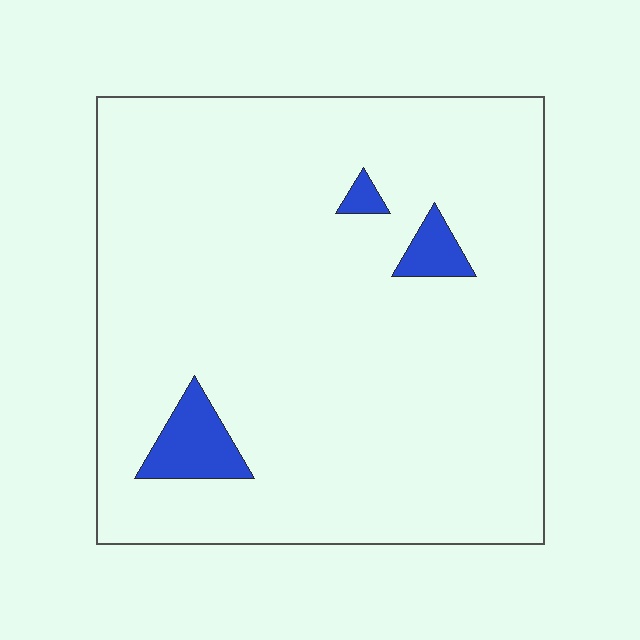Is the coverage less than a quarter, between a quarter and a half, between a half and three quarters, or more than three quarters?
Less than a quarter.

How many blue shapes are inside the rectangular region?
3.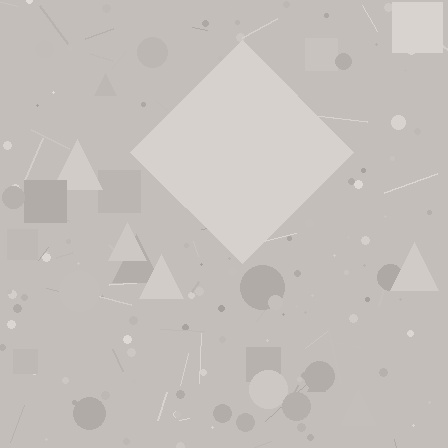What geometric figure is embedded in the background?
A diamond is embedded in the background.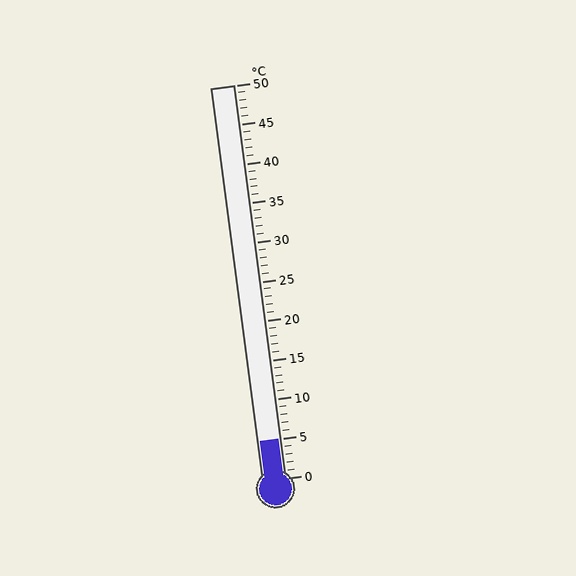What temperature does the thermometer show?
The thermometer shows approximately 5°C.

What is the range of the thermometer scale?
The thermometer scale ranges from 0°C to 50°C.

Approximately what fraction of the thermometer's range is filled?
The thermometer is filled to approximately 10% of its range.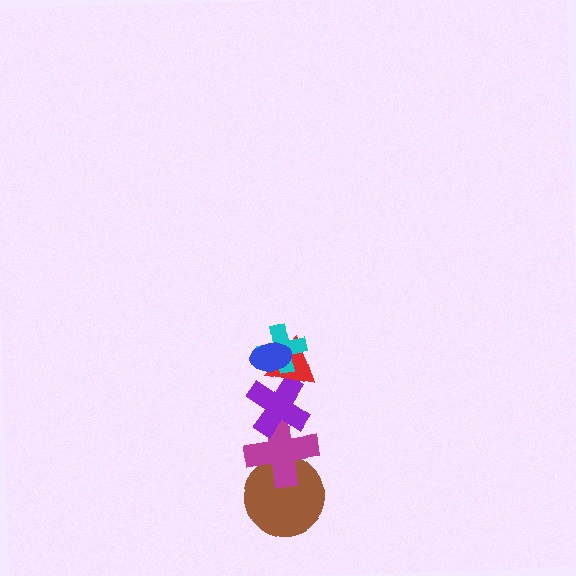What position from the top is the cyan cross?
The cyan cross is 2nd from the top.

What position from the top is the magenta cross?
The magenta cross is 5th from the top.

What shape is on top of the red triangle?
The cyan cross is on top of the red triangle.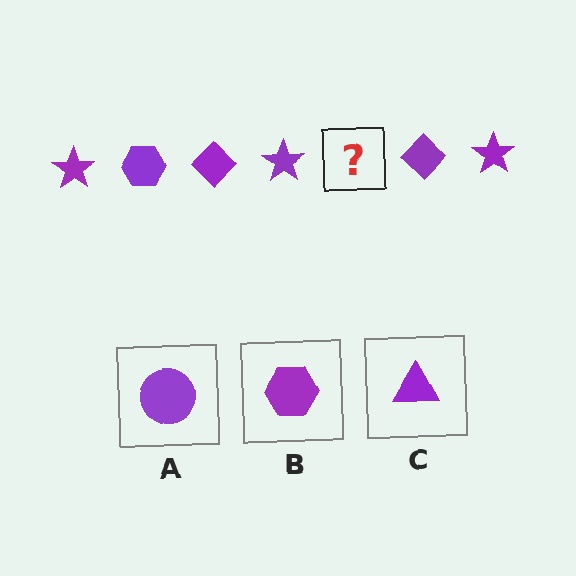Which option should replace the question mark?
Option B.